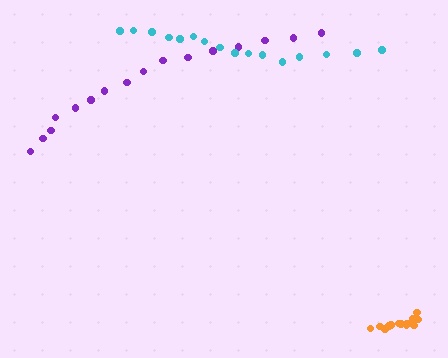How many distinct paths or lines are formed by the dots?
There are 3 distinct paths.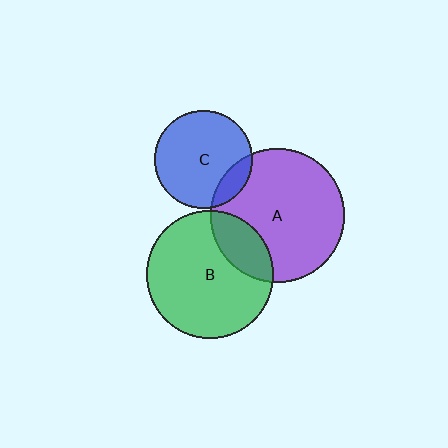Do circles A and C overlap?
Yes.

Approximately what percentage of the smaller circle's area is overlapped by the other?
Approximately 15%.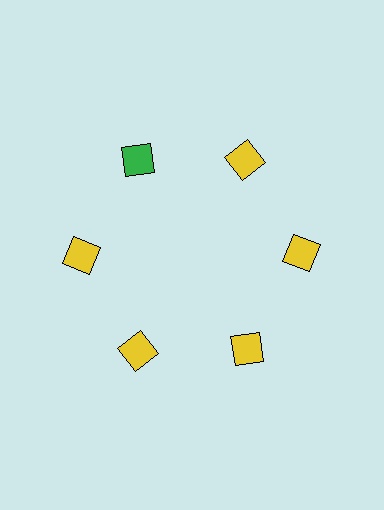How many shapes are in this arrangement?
There are 6 shapes arranged in a ring pattern.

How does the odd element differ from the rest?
It has a different color: green instead of yellow.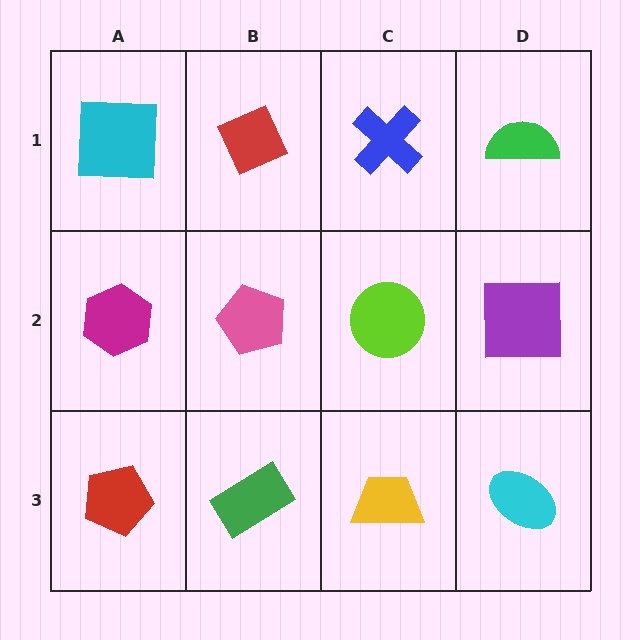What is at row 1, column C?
A blue cross.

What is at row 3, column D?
A cyan ellipse.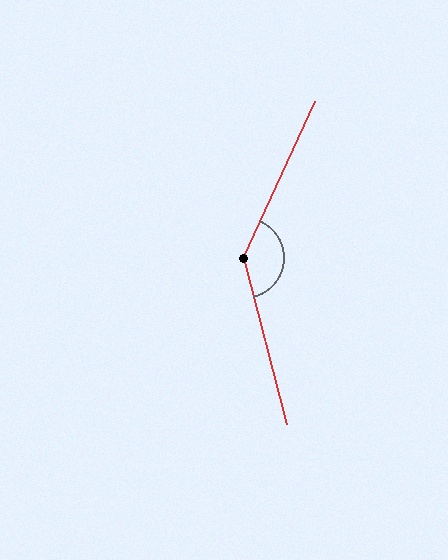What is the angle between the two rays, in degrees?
Approximately 141 degrees.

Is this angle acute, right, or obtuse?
It is obtuse.